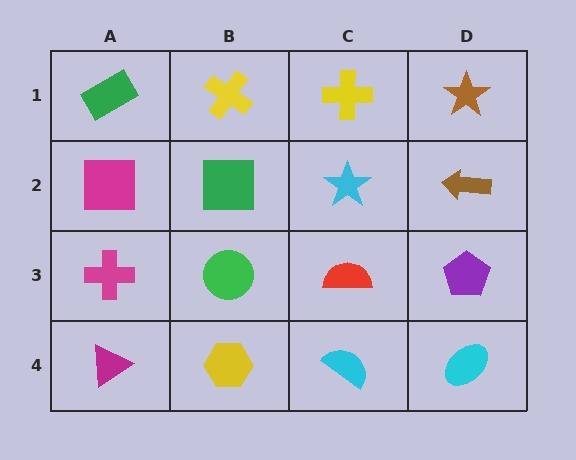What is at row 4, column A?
A magenta triangle.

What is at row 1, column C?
A yellow cross.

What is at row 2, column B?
A green square.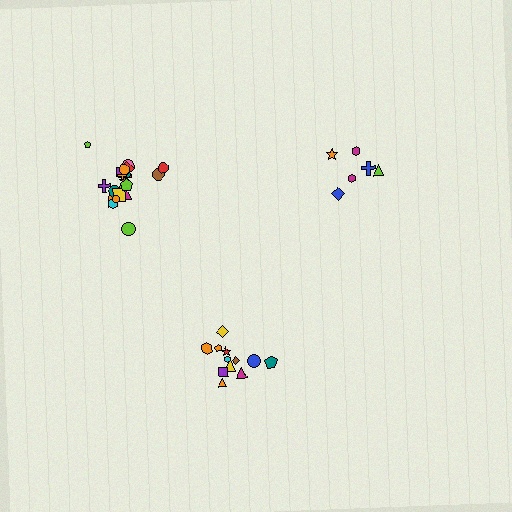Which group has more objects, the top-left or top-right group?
The top-left group.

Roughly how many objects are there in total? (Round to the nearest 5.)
Roughly 40 objects in total.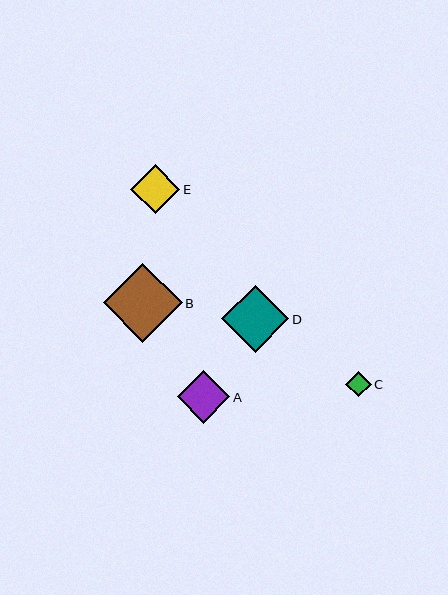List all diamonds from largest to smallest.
From largest to smallest: B, D, A, E, C.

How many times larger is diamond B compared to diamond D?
Diamond B is approximately 1.2 times the size of diamond D.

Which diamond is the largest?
Diamond B is the largest with a size of approximately 79 pixels.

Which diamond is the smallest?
Diamond C is the smallest with a size of approximately 25 pixels.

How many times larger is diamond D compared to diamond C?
Diamond D is approximately 2.7 times the size of diamond C.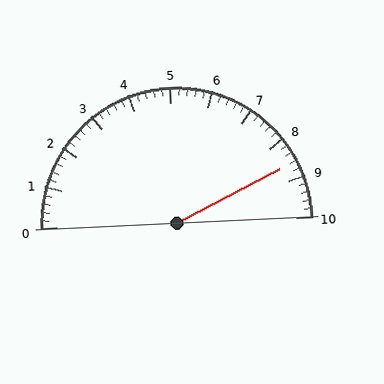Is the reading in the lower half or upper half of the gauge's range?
The reading is in the upper half of the range (0 to 10).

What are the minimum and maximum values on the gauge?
The gauge ranges from 0 to 10.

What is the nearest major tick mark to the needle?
The nearest major tick mark is 9.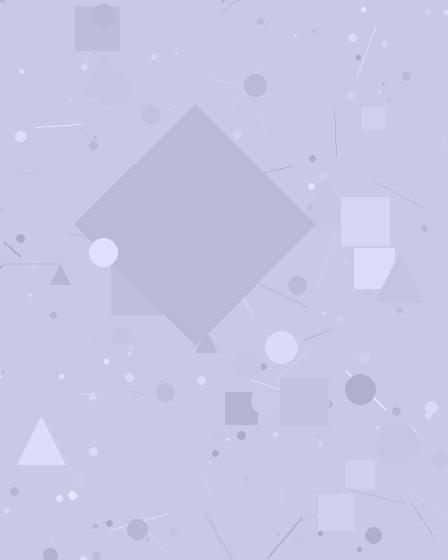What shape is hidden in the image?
A diamond is hidden in the image.